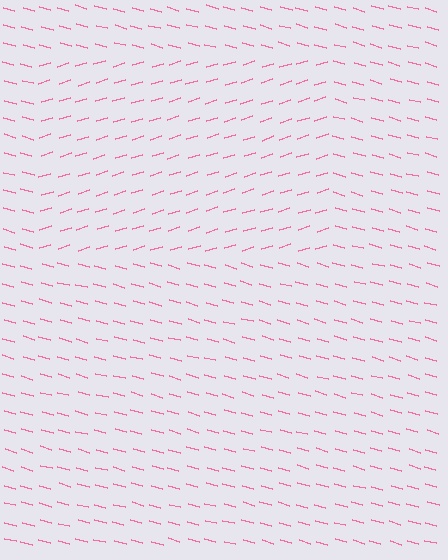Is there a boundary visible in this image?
Yes, there is a texture boundary formed by a change in line orientation.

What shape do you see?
I see a rectangle.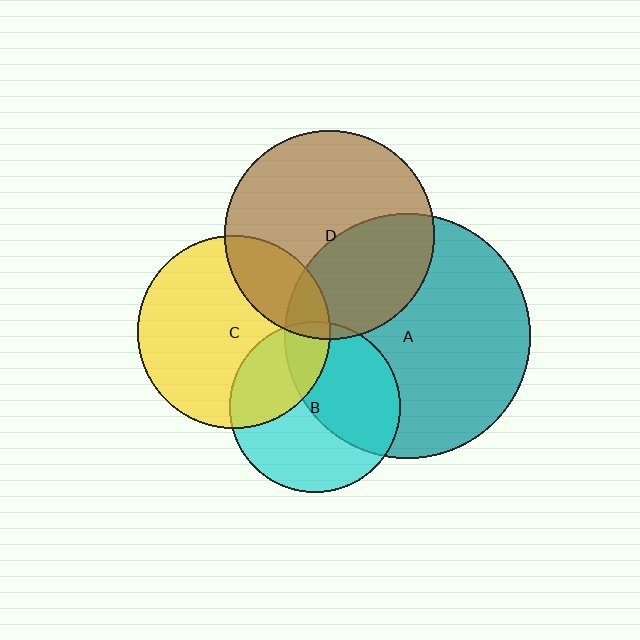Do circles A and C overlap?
Yes.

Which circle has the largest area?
Circle A (teal).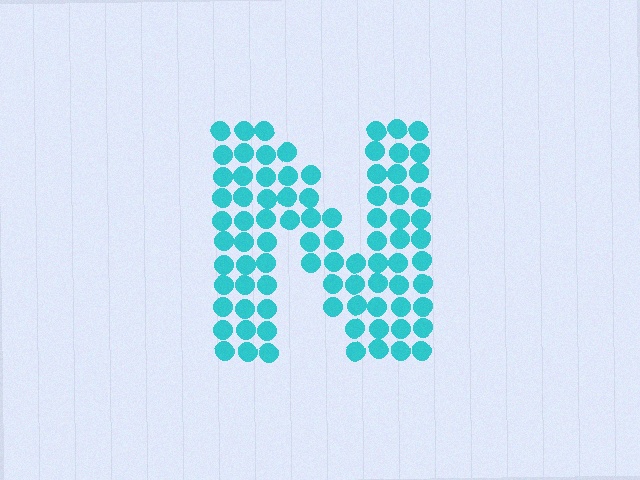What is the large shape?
The large shape is the letter N.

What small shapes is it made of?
It is made of small circles.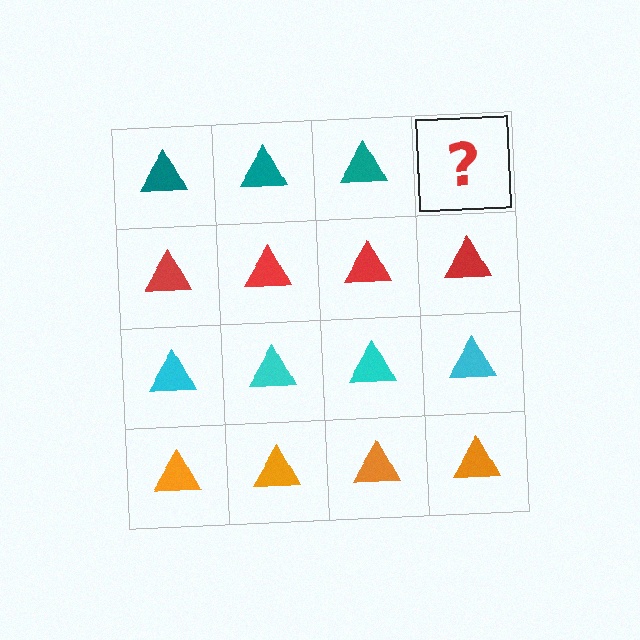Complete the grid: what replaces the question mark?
The question mark should be replaced with a teal triangle.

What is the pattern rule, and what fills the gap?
The rule is that each row has a consistent color. The gap should be filled with a teal triangle.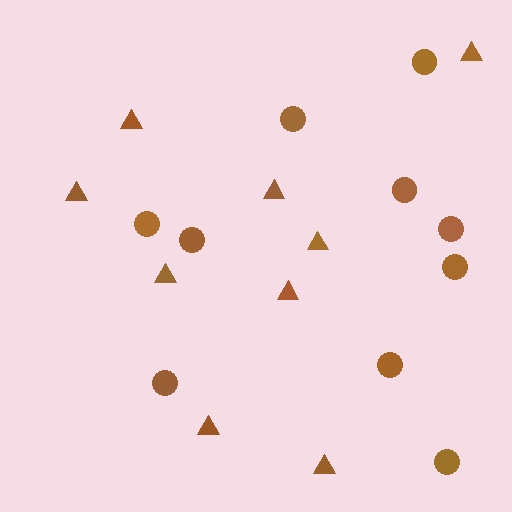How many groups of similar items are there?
There are 2 groups: one group of circles (10) and one group of triangles (9).